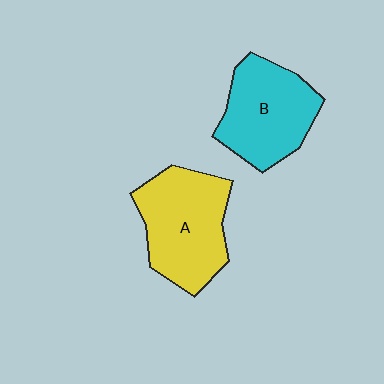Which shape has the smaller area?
Shape B (cyan).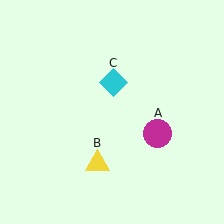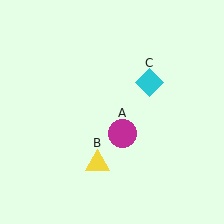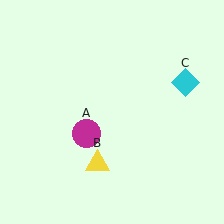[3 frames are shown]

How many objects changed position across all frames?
2 objects changed position: magenta circle (object A), cyan diamond (object C).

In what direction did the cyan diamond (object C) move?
The cyan diamond (object C) moved right.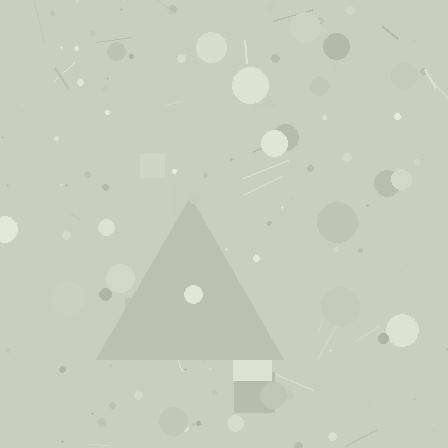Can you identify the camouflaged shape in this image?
The camouflaged shape is a triangle.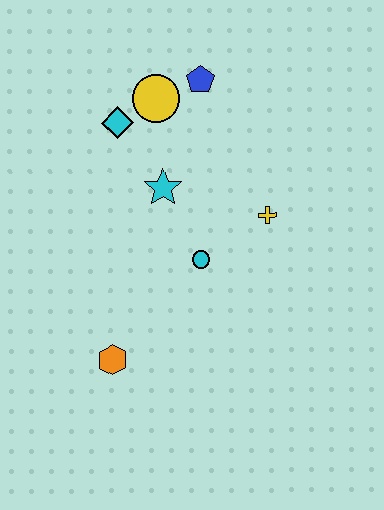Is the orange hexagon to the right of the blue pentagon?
No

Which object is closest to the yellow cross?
The cyan circle is closest to the yellow cross.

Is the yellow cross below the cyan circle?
No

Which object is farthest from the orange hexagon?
The blue pentagon is farthest from the orange hexagon.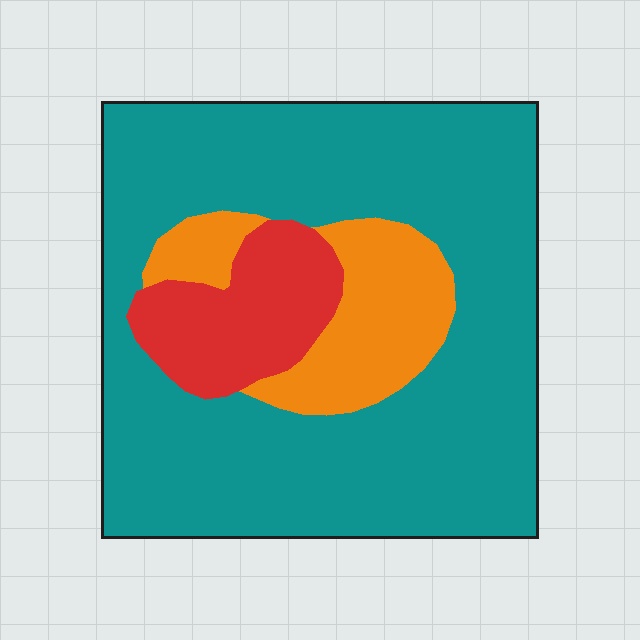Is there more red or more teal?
Teal.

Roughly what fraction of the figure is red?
Red covers about 10% of the figure.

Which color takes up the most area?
Teal, at roughly 70%.